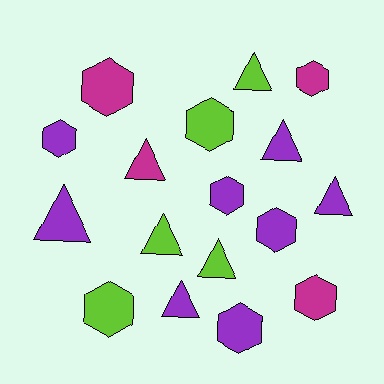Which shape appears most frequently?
Hexagon, with 9 objects.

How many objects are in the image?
There are 17 objects.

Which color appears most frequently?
Purple, with 8 objects.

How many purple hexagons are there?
There are 4 purple hexagons.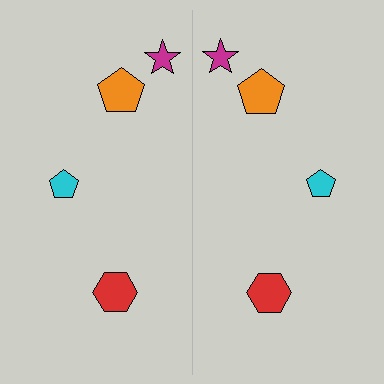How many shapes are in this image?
There are 8 shapes in this image.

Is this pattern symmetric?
Yes, this pattern has bilateral (reflection) symmetry.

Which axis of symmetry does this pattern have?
The pattern has a vertical axis of symmetry running through the center of the image.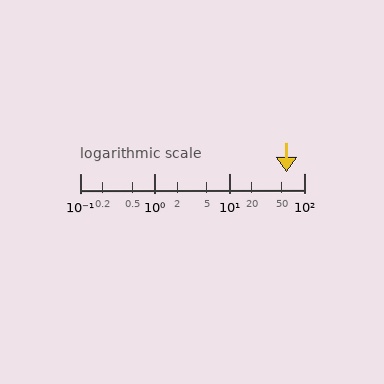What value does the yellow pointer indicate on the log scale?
The pointer indicates approximately 58.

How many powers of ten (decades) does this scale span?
The scale spans 3 decades, from 0.1 to 100.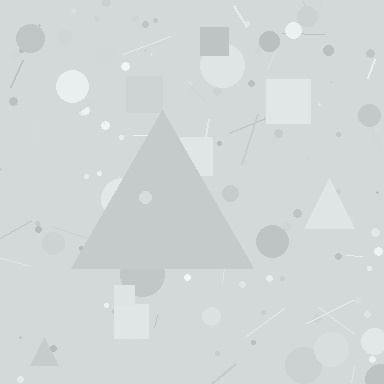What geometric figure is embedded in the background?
A triangle is embedded in the background.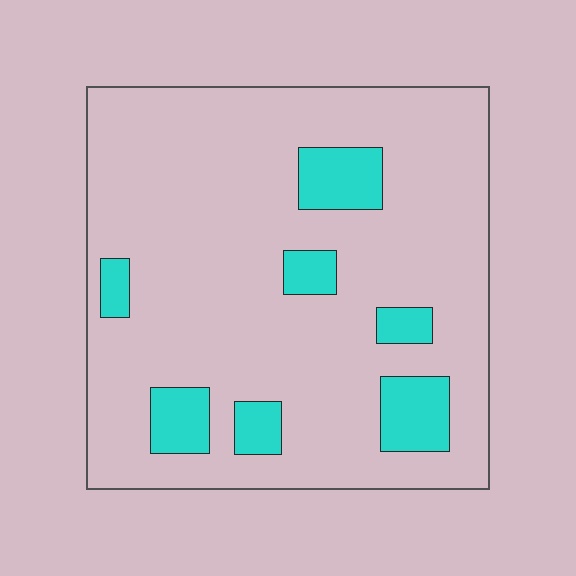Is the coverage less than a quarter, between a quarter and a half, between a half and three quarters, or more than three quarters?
Less than a quarter.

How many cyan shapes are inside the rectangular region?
7.